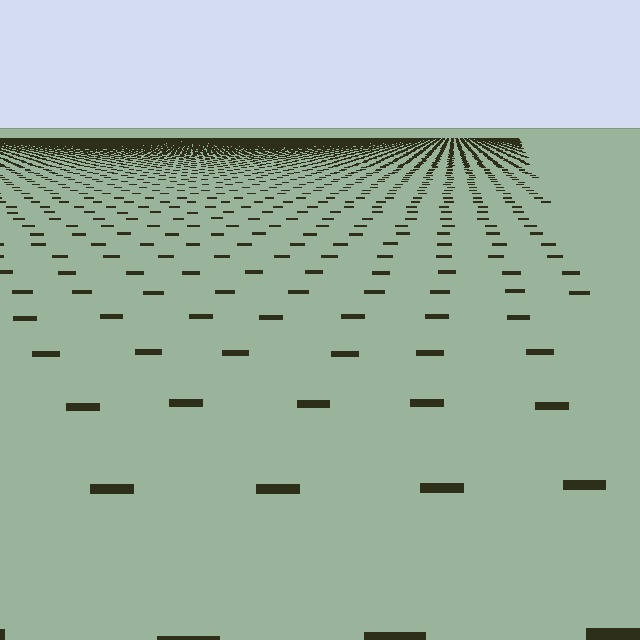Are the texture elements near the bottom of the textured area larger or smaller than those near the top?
Larger. Near the bottom, elements are closer to the viewer and appear at a bigger on-screen size.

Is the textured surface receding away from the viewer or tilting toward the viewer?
The surface is receding away from the viewer. Texture elements get smaller and denser toward the top.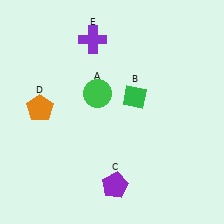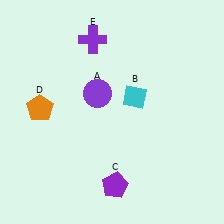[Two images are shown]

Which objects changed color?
A changed from green to purple. B changed from green to cyan.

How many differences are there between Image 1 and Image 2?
There are 2 differences between the two images.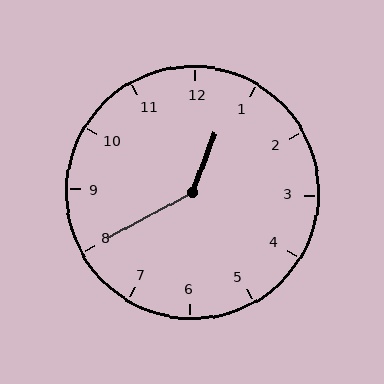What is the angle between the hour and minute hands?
Approximately 140 degrees.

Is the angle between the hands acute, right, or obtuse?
It is obtuse.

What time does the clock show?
12:40.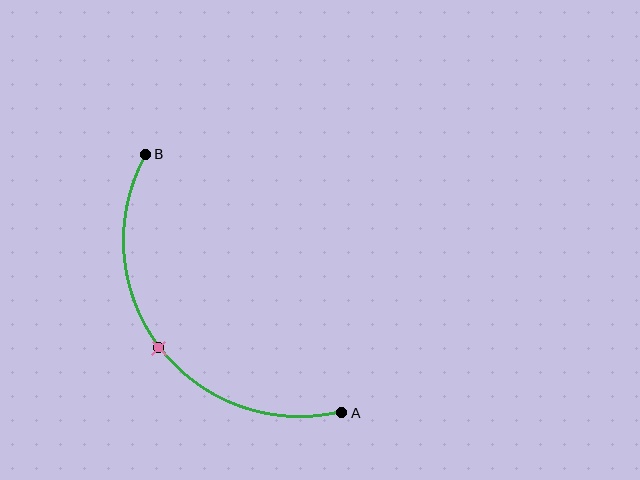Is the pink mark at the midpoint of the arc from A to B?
Yes. The pink mark lies on the arc at equal arc-length from both A and B — it is the arc midpoint.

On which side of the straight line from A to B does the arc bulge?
The arc bulges below and to the left of the straight line connecting A and B.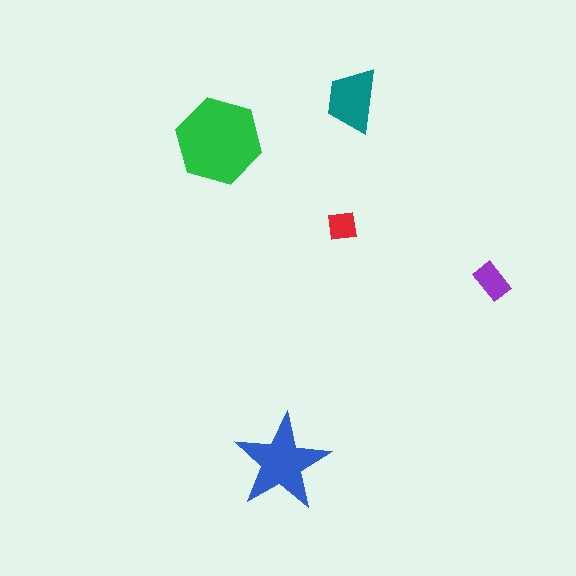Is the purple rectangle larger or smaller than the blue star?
Smaller.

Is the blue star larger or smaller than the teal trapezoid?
Larger.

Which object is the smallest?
The red square.